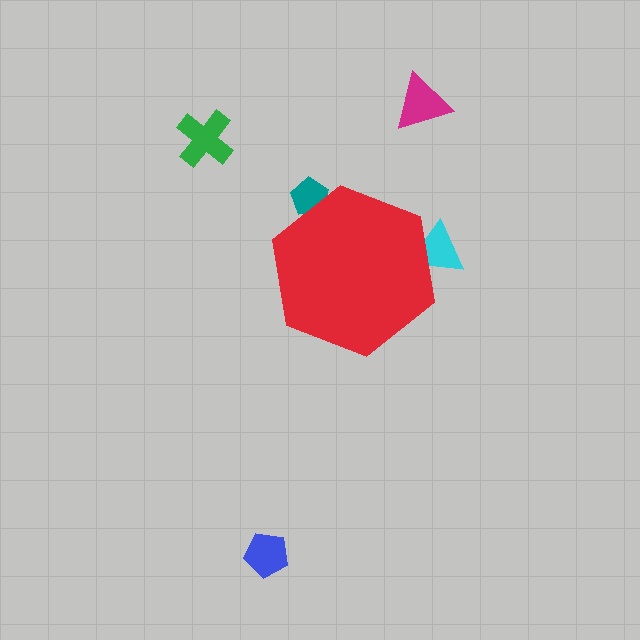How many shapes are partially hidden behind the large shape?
2 shapes are partially hidden.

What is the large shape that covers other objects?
A red hexagon.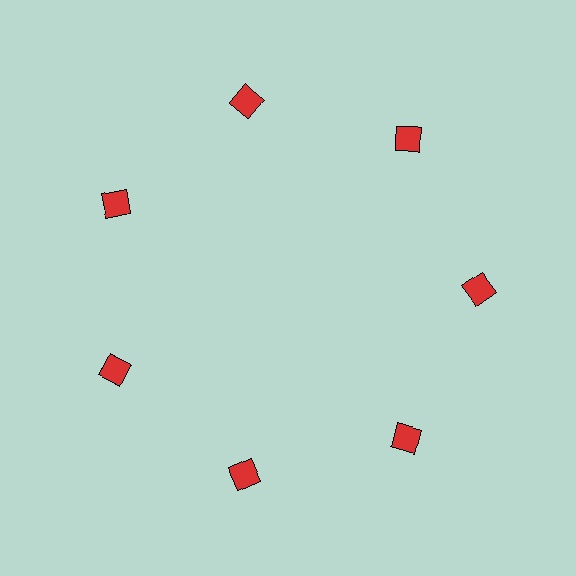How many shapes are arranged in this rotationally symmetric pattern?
There are 7 shapes, arranged in 7 groups of 1.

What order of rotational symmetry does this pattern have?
This pattern has 7-fold rotational symmetry.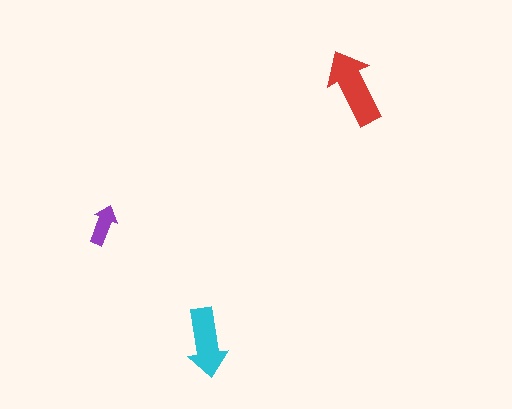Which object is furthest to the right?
The red arrow is rightmost.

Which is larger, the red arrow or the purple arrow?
The red one.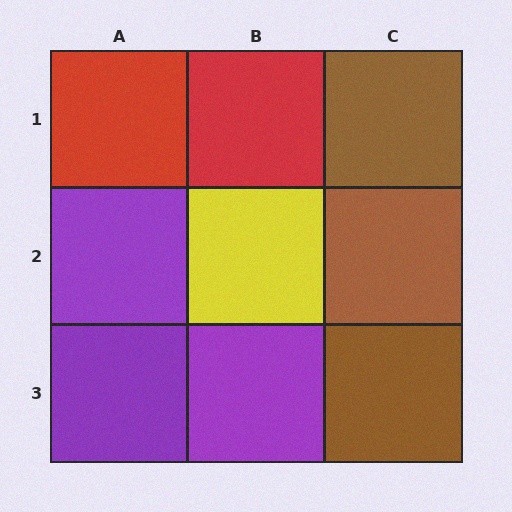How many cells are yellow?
1 cell is yellow.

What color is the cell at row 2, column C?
Brown.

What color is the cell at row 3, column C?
Brown.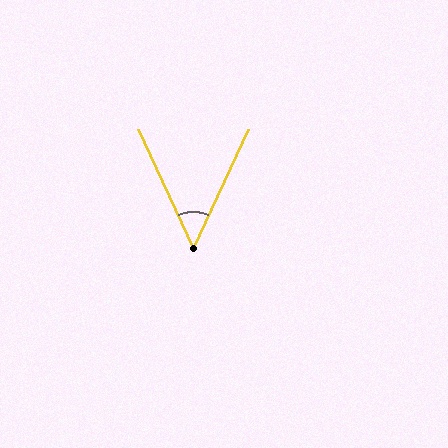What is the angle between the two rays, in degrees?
Approximately 50 degrees.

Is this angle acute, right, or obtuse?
It is acute.